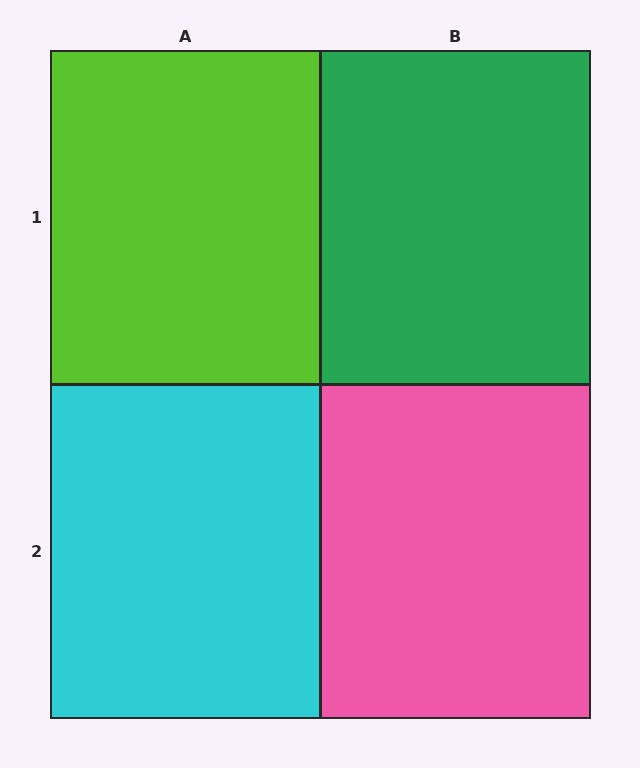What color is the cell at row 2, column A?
Cyan.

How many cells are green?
1 cell is green.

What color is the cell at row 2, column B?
Pink.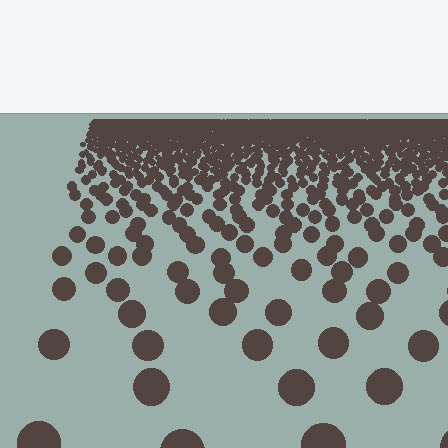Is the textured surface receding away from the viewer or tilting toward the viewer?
The surface is receding away from the viewer. Texture elements get smaller and denser toward the top.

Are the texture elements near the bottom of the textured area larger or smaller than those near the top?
Larger. Near the bottom, elements are closer to the viewer and appear at a bigger on-screen size.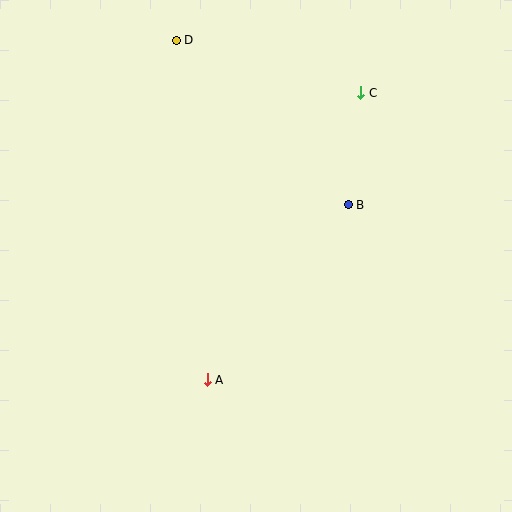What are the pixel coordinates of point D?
Point D is at (176, 40).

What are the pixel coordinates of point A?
Point A is at (207, 380).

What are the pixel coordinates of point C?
Point C is at (361, 93).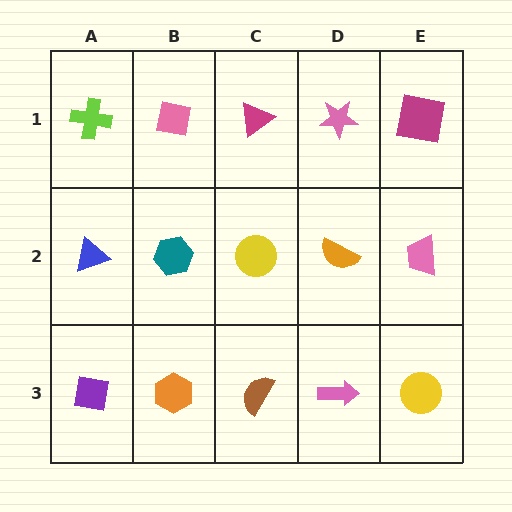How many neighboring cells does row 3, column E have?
2.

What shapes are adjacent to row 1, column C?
A yellow circle (row 2, column C), a pink square (row 1, column B), a pink star (row 1, column D).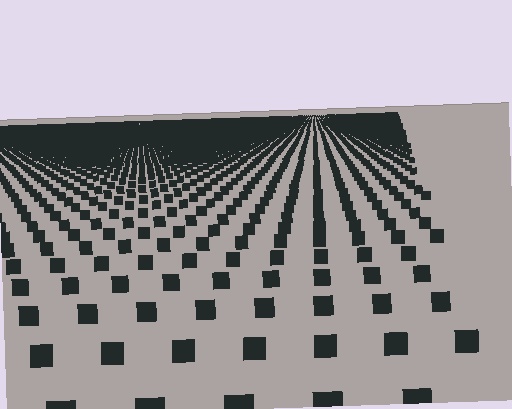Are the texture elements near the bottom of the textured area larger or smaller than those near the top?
Larger. Near the bottom, elements are closer to the viewer and appear at a bigger on-screen size.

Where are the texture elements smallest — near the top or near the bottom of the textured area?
Near the top.